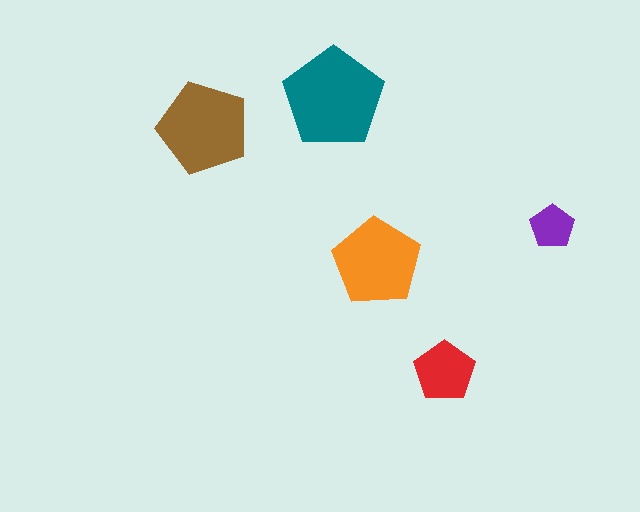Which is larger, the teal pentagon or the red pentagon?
The teal one.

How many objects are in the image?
There are 5 objects in the image.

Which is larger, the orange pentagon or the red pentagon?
The orange one.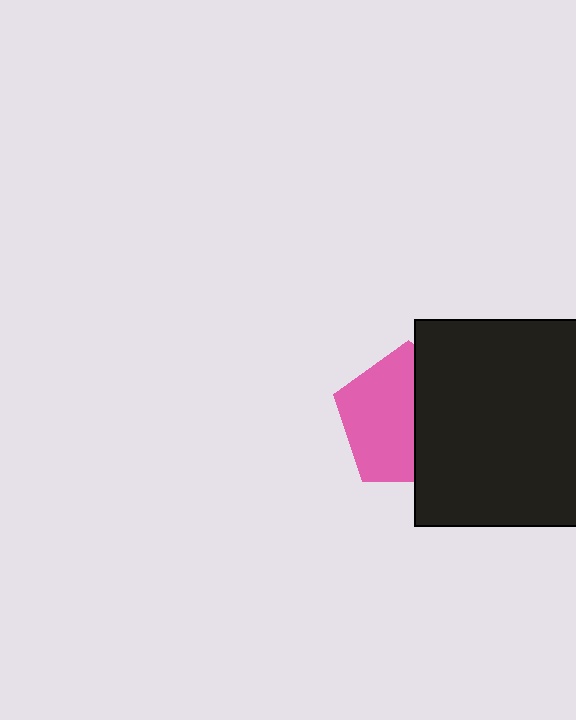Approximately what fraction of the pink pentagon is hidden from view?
Roughly 45% of the pink pentagon is hidden behind the black square.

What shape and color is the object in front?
The object in front is a black square.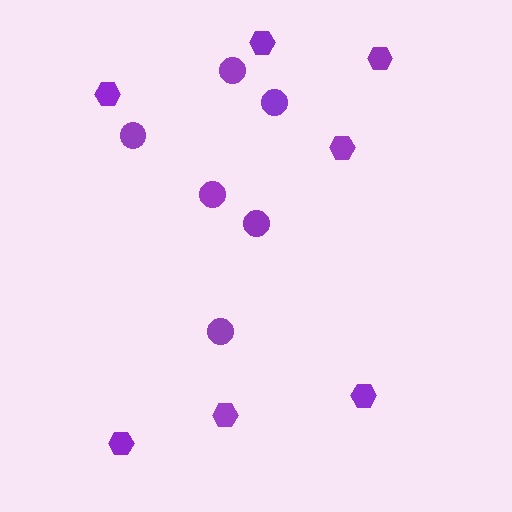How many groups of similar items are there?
There are 2 groups: one group of hexagons (7) and one group of circles (6).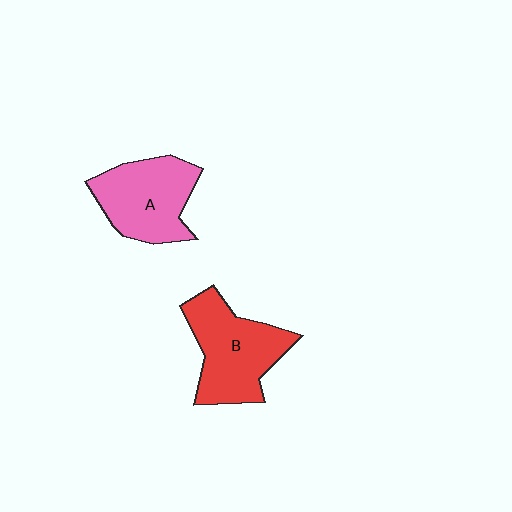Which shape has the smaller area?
Shape A (pink).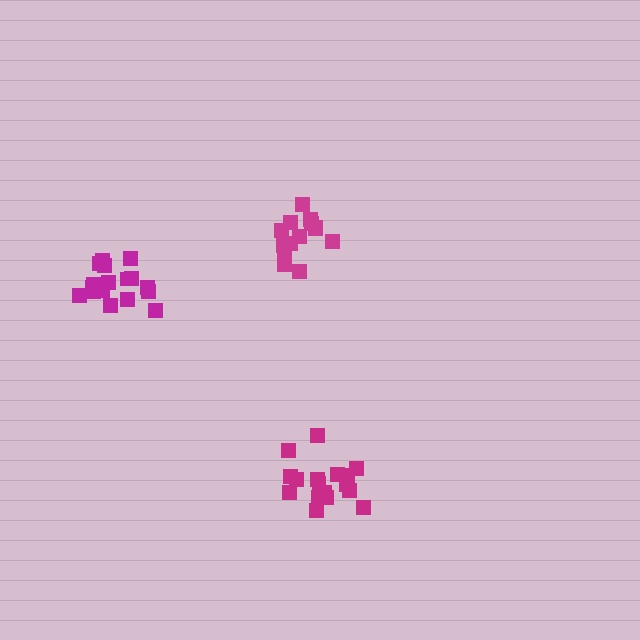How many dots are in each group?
Group 1: 17 dots, Group 2: 18 dots, Group 3: 14 dots (49 total).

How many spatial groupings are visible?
There are 3 spatial groupings.